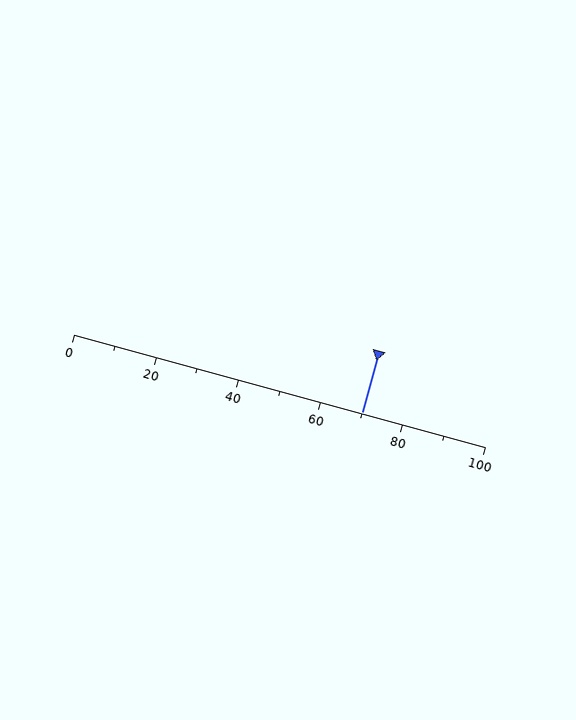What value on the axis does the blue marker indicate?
The marker indicates approximately 70.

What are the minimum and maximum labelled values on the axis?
The axis runs from 0 to 100.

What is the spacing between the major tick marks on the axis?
The major ticks are spaced 20 apart.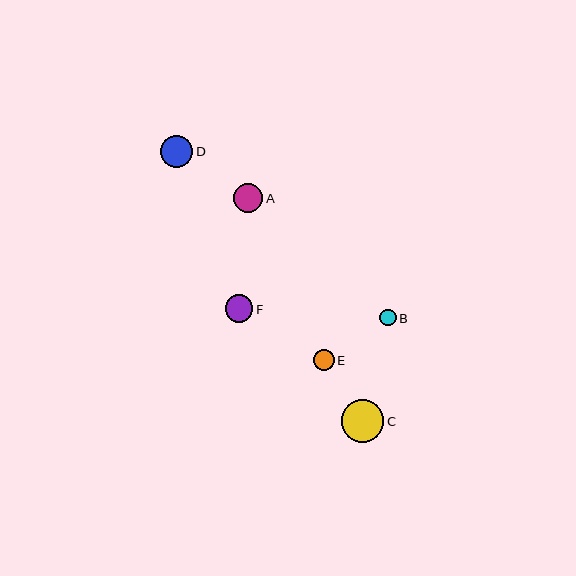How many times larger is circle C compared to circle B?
Circle C is approximately 2.6 times the size of circle B.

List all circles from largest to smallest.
From largest to smallest: C, D, A, F, E, B.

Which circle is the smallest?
Circle B is the smallest with a size of approximately 17 pixels.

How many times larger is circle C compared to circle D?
Circle C is approximately 1.3 times the size of circle D.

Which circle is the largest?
Circle C is the largest with a size of approximately 43 pixels.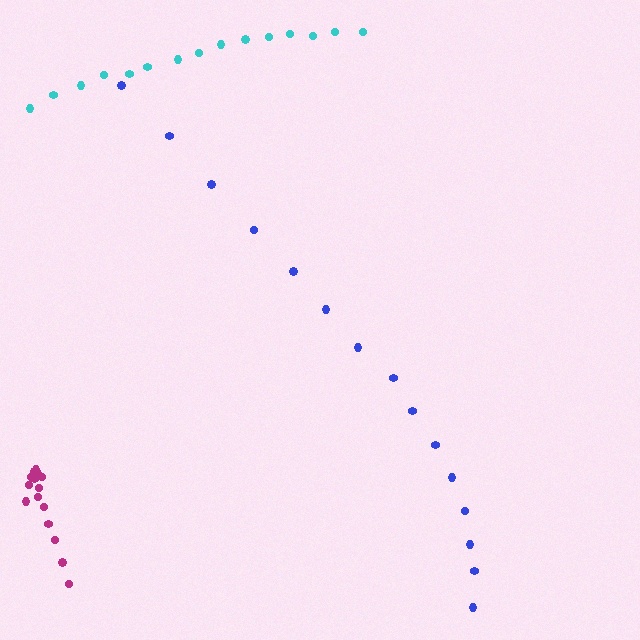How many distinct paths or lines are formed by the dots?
There are 3 distinct paths.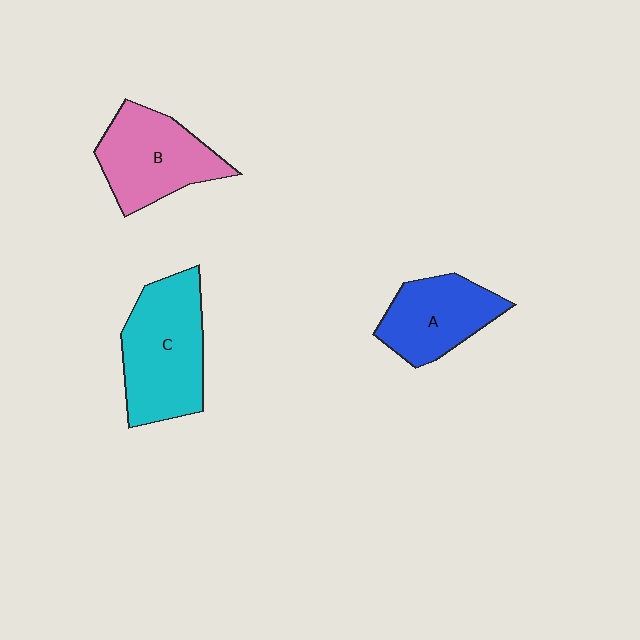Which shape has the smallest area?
Shape A (blue).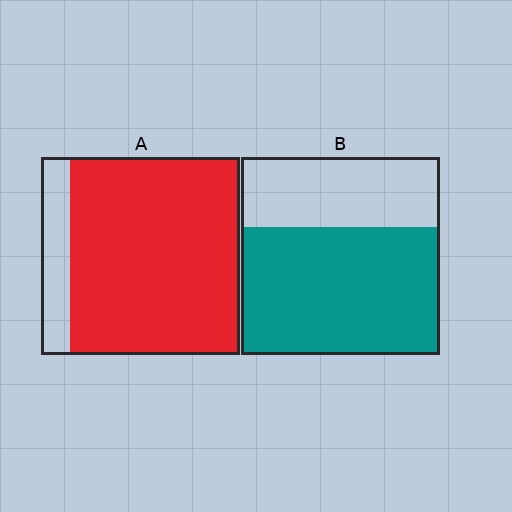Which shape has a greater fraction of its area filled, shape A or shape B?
Shape A.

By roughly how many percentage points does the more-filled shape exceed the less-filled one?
By roughly 20 percentage points (A over B).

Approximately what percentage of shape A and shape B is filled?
A is approximately 85% and B is approximately 65%.